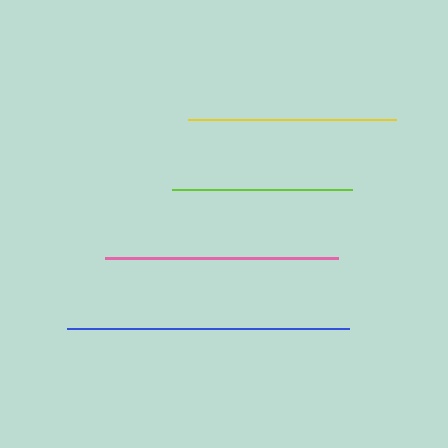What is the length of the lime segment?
The lime segment is approximately 180 pixels long.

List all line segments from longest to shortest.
From longest to shortest: blue, pink, yellow, lime.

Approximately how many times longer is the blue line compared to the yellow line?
The blue line is approximately 1.4 times the length of the yellow line.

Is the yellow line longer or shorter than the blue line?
The blue line is longer than the yellow line.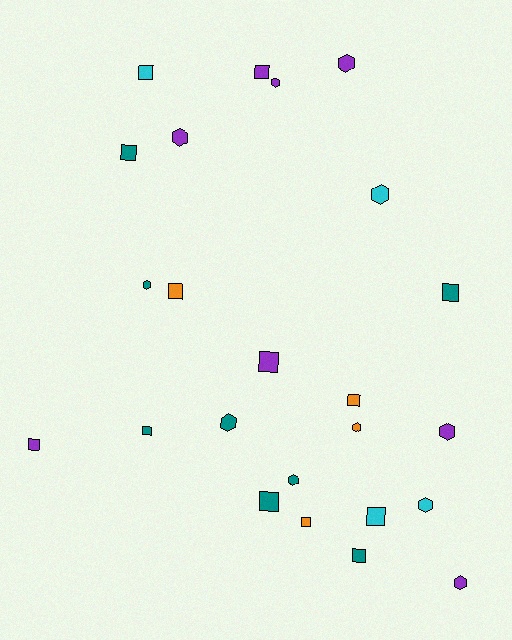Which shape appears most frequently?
Square, with 13 objects.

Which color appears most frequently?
Purple, with 8 objects.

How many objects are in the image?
There are 24 objects.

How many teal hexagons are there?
There are 3 teal hexagons.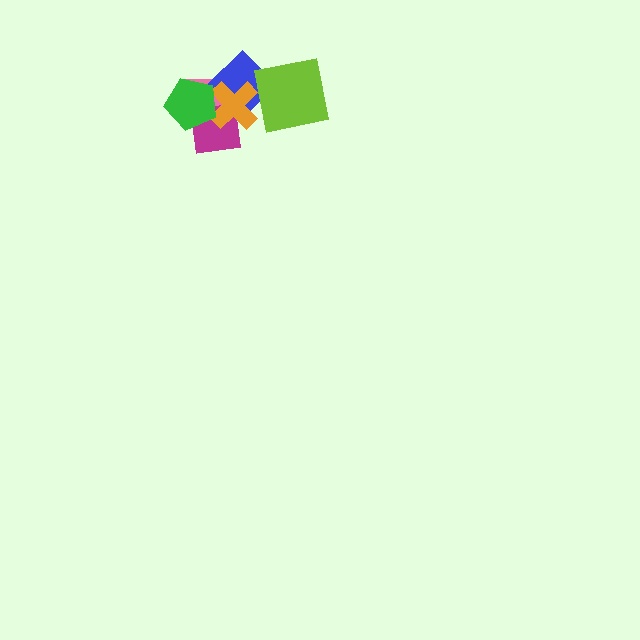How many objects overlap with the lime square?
2 objects overlap with the lime square.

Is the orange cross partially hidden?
Yes, it is partially covered by another shape.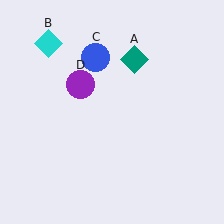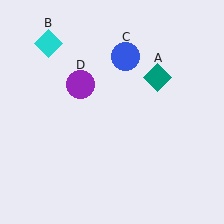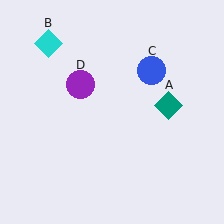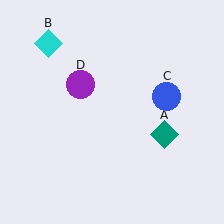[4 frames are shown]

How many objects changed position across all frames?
2 objects changed position: teal diamond (object A), blue circle (object C).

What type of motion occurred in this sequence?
The teal diamond (object A), blue circle (object C) rotated clockwise around the center of the scene.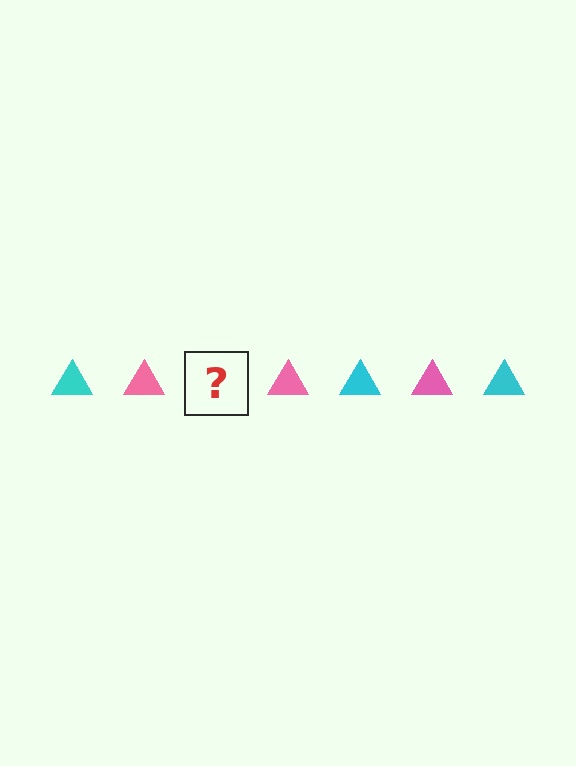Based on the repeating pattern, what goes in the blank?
The blank should be a cyan triangle.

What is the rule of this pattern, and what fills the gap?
The rule is that the pattern cycles through cyan, pink triangles. The gap should be filled with a cyan triangle.